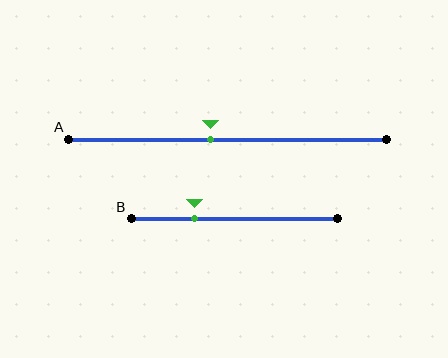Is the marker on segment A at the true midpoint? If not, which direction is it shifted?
No, the marker on segment A is shifted to the left by about 5% of the segment length.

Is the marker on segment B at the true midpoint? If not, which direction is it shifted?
No, the marker on segment B is shifted to the left by about 20% of the segment length.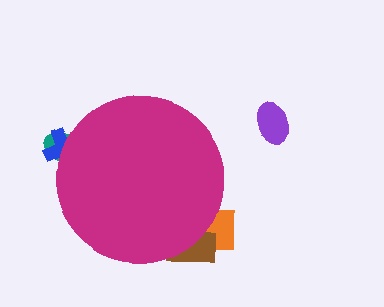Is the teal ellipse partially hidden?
Yes, the teal ellipse is partially hidden behind the magenta circle.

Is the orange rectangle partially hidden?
Yes, the orange rectangle is partially hidden behind the magenta circle.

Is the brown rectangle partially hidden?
Yes, the brown rectangle is partially hidden behind the magenta circle.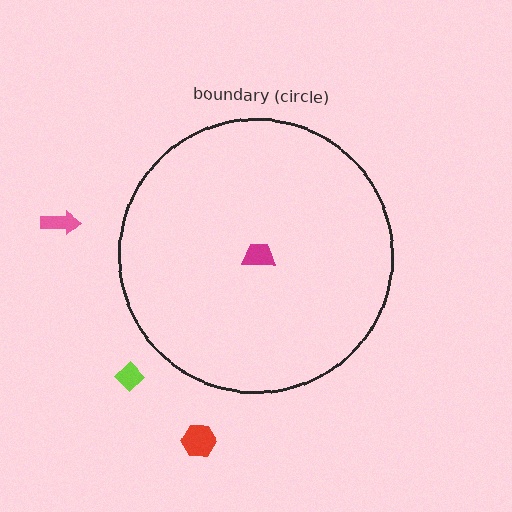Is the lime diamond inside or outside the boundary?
Outside.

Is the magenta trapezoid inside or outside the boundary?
Inside.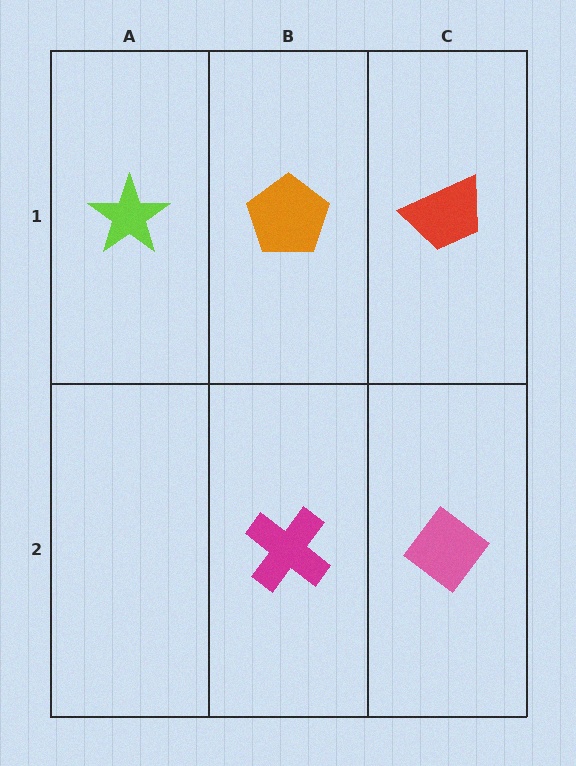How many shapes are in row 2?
2 shapes.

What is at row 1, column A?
A lime star.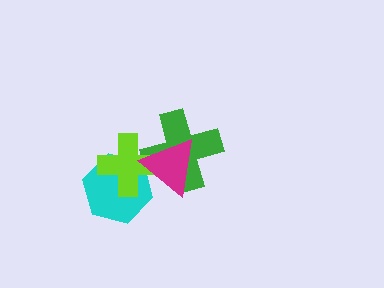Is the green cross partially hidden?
Yes, it is partially covered by another shape.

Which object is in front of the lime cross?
The magenta triangle is in front of the lime cross.